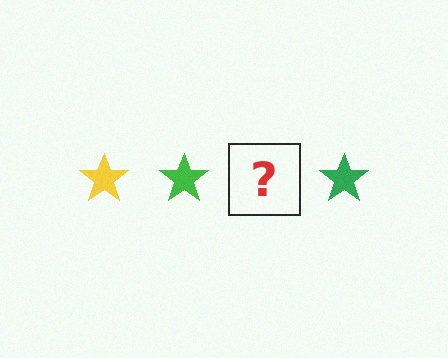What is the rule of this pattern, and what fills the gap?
The rule is that the pattern cycles through yellow, green stars. The gap should be filled with a yellow star.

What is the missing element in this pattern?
The missing element is a yellow star.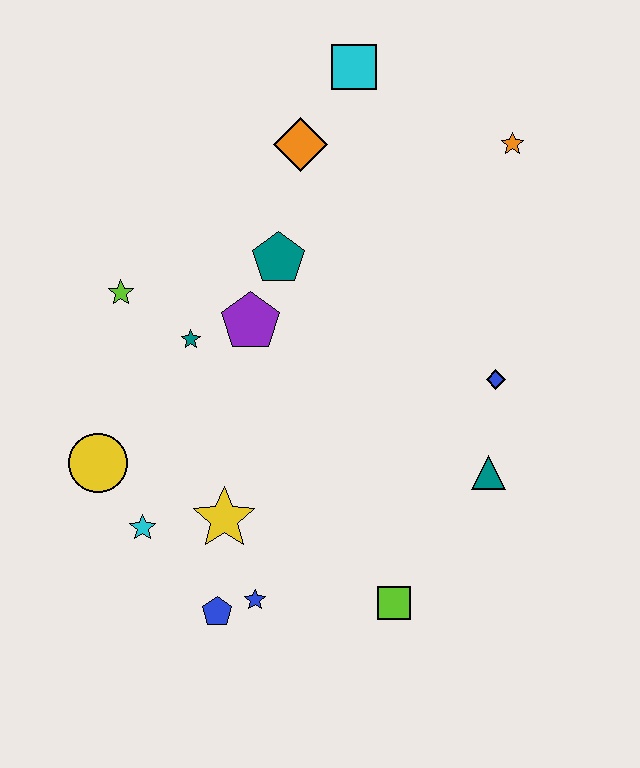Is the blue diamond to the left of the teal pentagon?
No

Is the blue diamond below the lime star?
Yes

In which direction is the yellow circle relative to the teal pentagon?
The yellow circle is below the teal pentagon.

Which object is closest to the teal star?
The purple pentagon is closest to the teal star.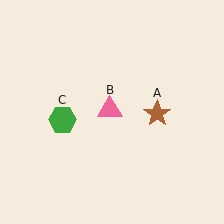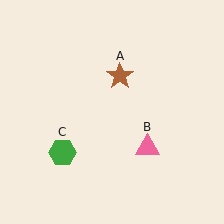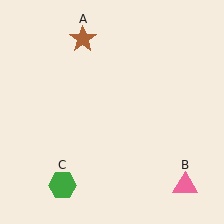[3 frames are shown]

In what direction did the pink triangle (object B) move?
The pink triangle (object B) moved down and to the right.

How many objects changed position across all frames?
3 objects changed position: brown star (object A), pink triangle (object B), green hexagon (object C).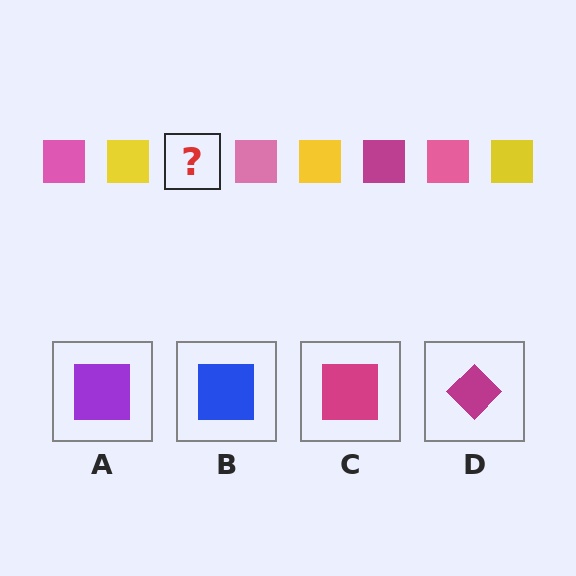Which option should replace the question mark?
Option C.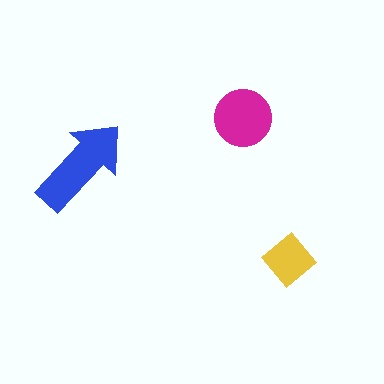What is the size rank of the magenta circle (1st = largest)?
2nd.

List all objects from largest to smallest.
The blue arrow, the magenta circle, the yellow diamond.